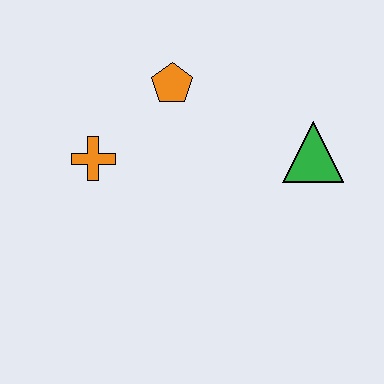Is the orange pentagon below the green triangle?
No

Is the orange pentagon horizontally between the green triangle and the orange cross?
Yes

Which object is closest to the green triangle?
The orange pentagon is closest to the green triangle.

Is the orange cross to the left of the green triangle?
Yes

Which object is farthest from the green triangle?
The orange cross is farthest from the green triangle.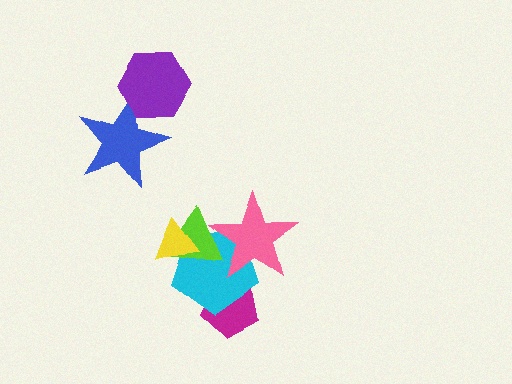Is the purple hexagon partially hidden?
No, no other shape covers it.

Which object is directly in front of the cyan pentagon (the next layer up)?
The pink star is directly in front of the cyan pentagon.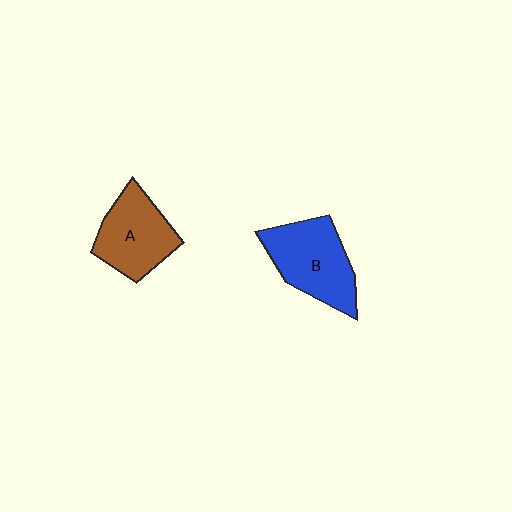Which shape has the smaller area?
Shape A (brown).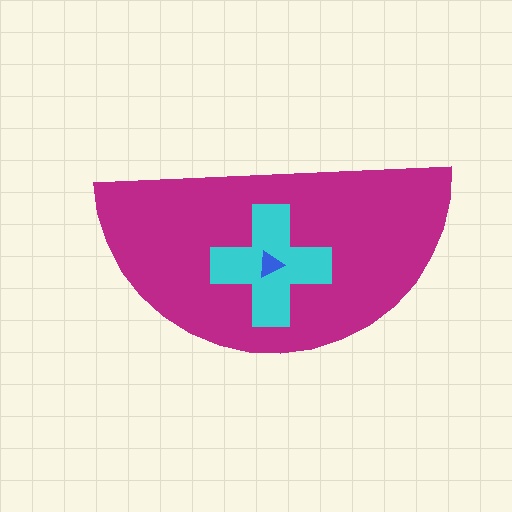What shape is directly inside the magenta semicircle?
The cyan cross.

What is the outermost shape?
The magenta semicircle.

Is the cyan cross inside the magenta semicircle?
Yes.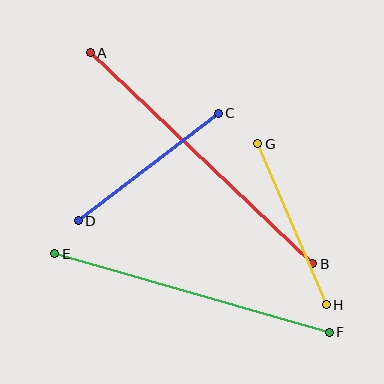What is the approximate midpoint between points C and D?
The midpoint is at approximately (148, 167) pixels.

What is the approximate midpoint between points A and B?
The midpoint is at approximately (201, 158) pixels.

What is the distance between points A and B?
The distance is approximately 306 pixels.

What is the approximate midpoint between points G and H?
The midpoint is at approximately (292, 224) pixels.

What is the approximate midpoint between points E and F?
The midpoint is at approximately (192, 293) pixels.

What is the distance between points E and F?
The distance is approximately 286 pixels.